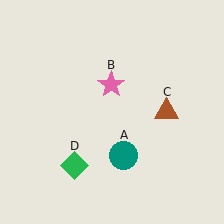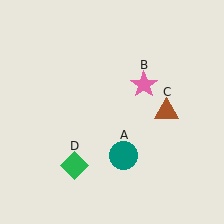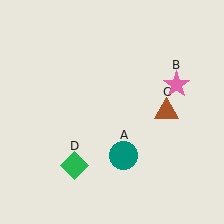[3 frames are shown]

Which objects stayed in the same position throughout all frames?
Teal circle (object A) and brown triangle (object C) and green diamond (object D) remained stationary.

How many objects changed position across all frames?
1 object changed position: pink star (object B).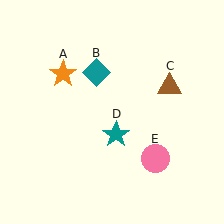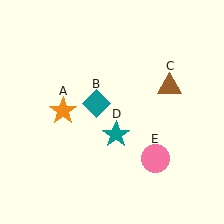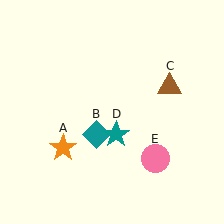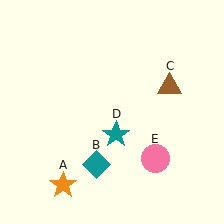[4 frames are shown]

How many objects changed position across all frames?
2 objects changed position: orange star (object A), teal diamond (object B).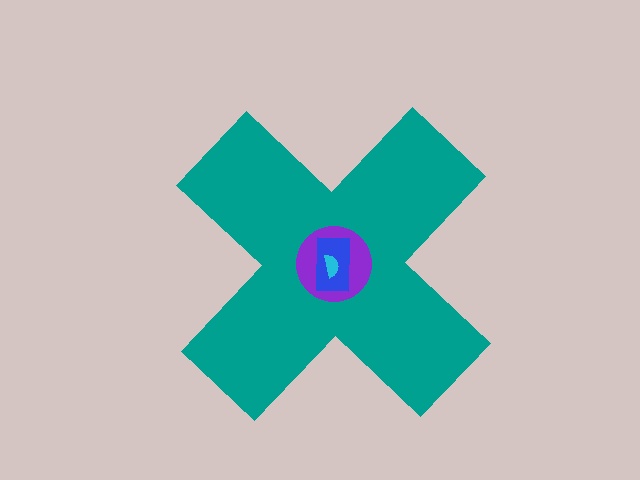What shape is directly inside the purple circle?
The blue rectangle.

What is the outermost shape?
The teal cross.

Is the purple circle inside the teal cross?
Yes.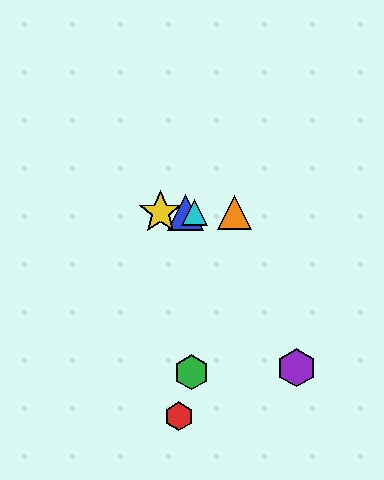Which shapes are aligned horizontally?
The blue triangle, the yellow star, the orange triangle, the cyan triangle are aligned horizontally.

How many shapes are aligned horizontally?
4 shapes (the blue triangle, the yellow star, the orange triangle, the cyan triangle) are aligned horizontally.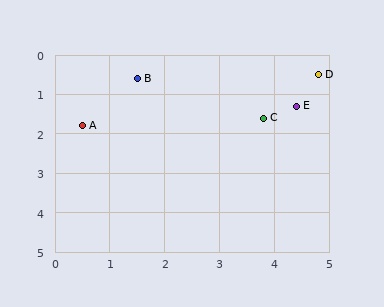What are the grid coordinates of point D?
Point D is at approximately (4.8, 0.5).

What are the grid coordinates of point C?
Point C is at approximately (3.8, 1.6).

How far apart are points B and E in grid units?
Points B and E are about 3.0 grid units apart.